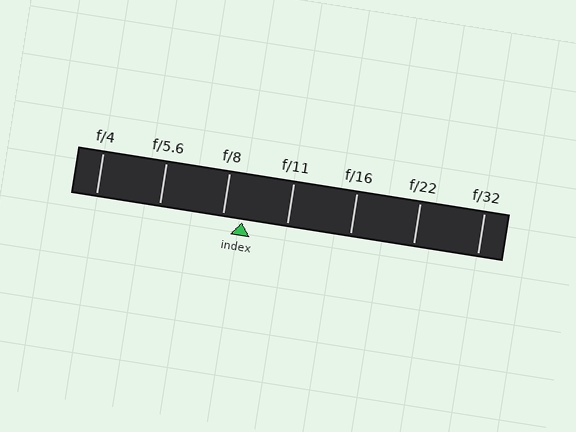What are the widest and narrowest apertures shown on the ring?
The widest aperture shown is f/4 and the narrowest is f/32.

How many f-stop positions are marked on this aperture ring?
There are 7 f-stop positions marked.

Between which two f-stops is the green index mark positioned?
The index mark is between f/8 and f/11.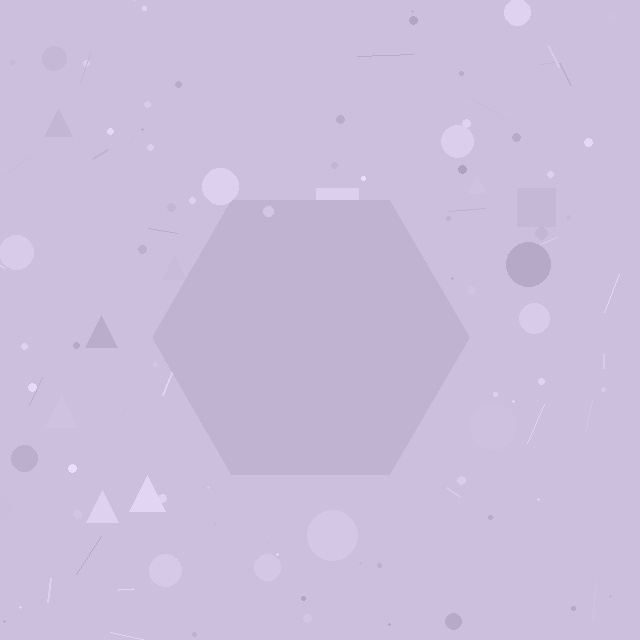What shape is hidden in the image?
A hexagon is hidden in the image.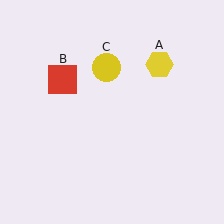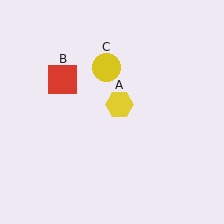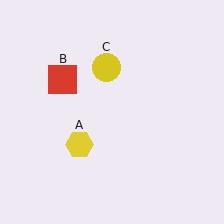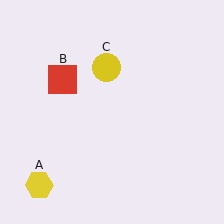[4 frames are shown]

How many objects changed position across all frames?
1 object changed position: yellow hexagon (object A).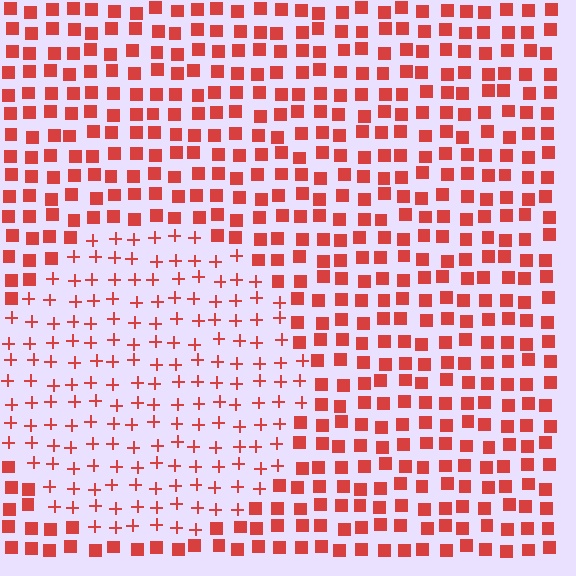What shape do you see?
I see a circle.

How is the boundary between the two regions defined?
The boundary is defined by a change in element shape: plus signs inside vs. squares outside. All elements share the same color and spacing.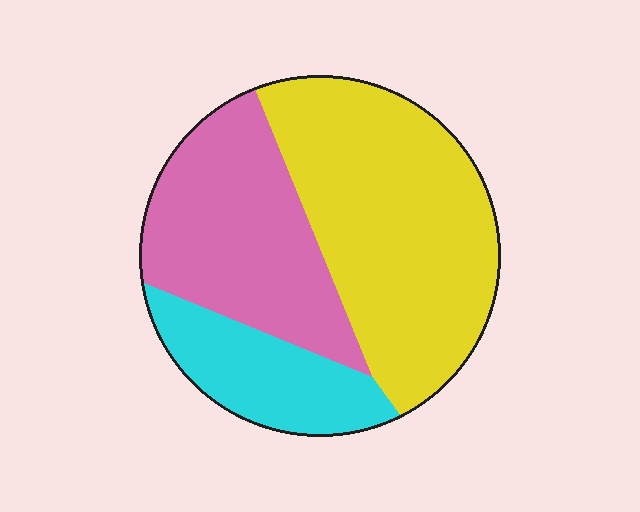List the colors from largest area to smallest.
From largest to smallest: yellow, pink, cyan.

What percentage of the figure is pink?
Pink takes up about one third (1/3) of the figure.